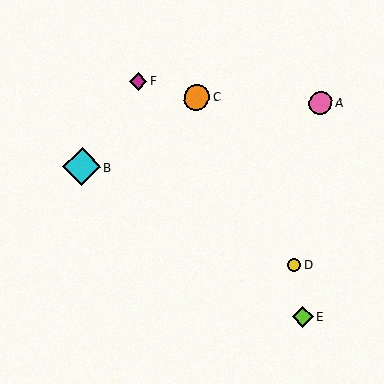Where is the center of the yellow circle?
The center of the yellow circle is at (294, 265).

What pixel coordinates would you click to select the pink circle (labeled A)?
Click at (321, 103) to select the pink circle A.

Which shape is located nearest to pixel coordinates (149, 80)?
The magenta diamond (labeled F) at (138, 81) is nearest to that location.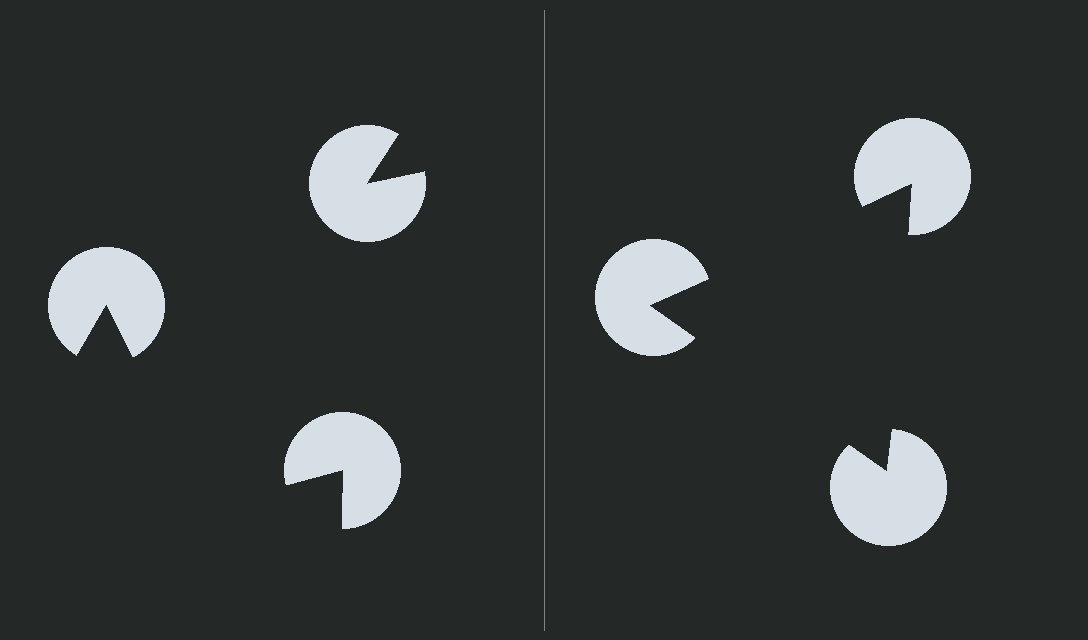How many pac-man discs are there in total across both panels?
6 — 3 on each side.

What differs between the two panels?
The pac-man discs are positioned identically on both sides; only the wedge orientations differ. On the right they align to a triangle; on the left they are misaligned.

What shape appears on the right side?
An illusory triangle.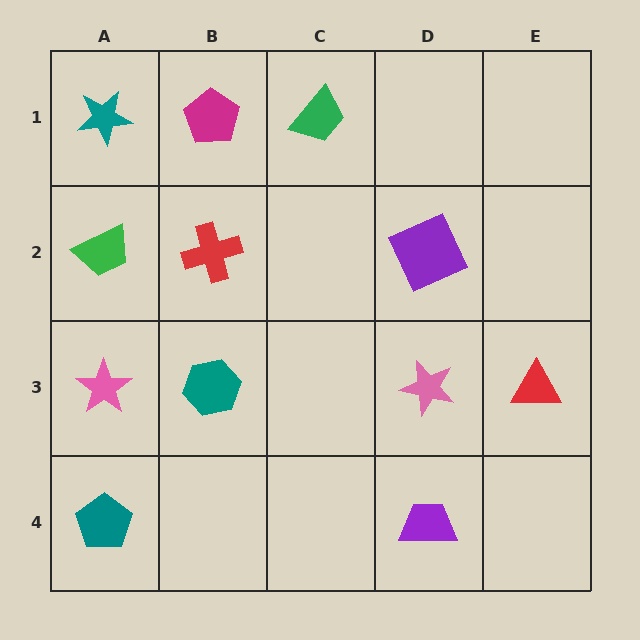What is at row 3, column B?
A teal hexagon.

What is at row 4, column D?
A purple trapezoid.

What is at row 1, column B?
A magenta pentagon.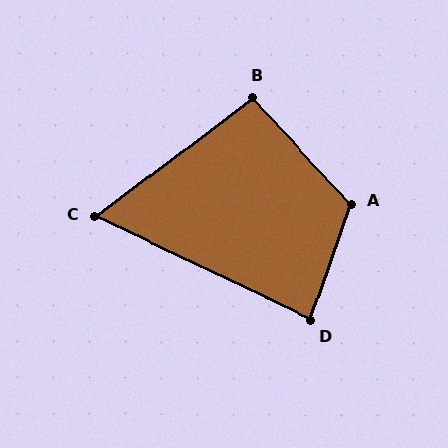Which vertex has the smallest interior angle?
C, at approximately 63 degrees.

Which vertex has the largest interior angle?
A, at approximately 117 degrees.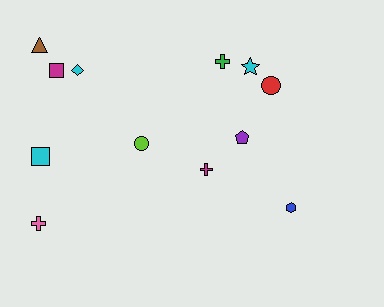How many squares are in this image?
There are 2 squares.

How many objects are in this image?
There are 12 objects.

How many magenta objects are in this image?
There are 2 magenta objects.